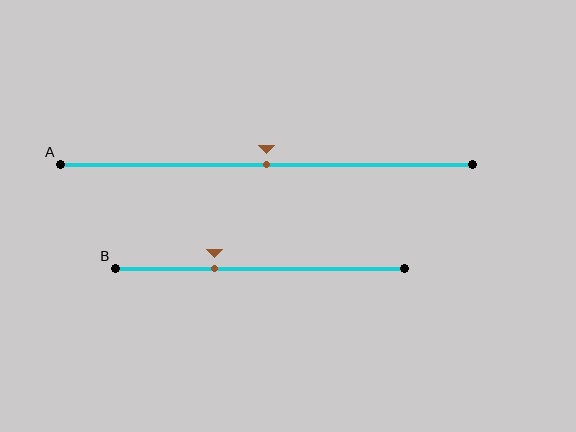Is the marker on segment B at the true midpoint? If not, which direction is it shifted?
No, the marker on segment B is shifted to the left by about 16% of the segment length.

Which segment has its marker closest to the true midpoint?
Segment A has its marker closest to the true midpoint.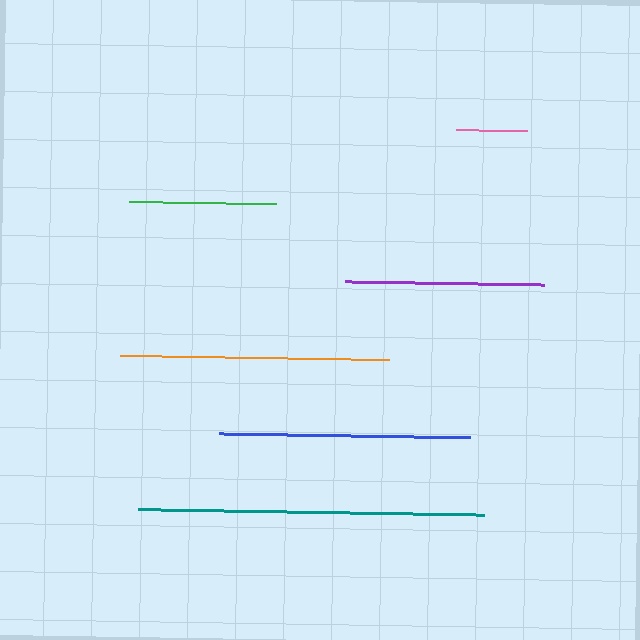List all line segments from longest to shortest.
From longest to shortest: teal, orange, blue, purple, green, pink.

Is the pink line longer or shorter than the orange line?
The orange line is longer than the pink line.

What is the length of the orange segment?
The orange segment is approximately 269 pixels long.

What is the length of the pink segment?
The pink segment is approximately 71 pixels long.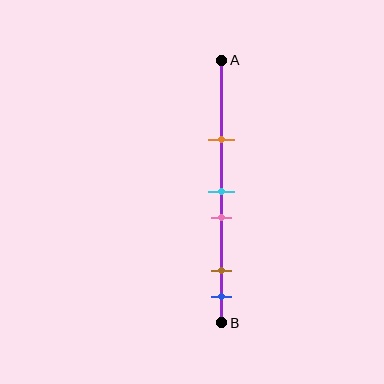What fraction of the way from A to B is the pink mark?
The pink mark is approximately 60% (0.6) of the way from A to B.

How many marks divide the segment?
There are 5 marks dividing the segment.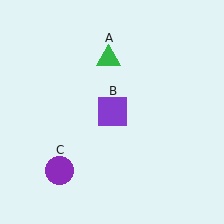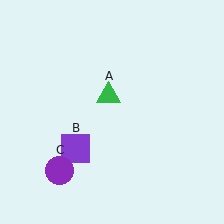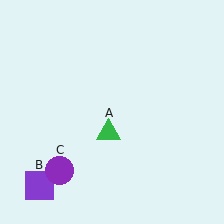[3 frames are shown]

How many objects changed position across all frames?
2 objects changed position: green triangle (object A), purple square (object B).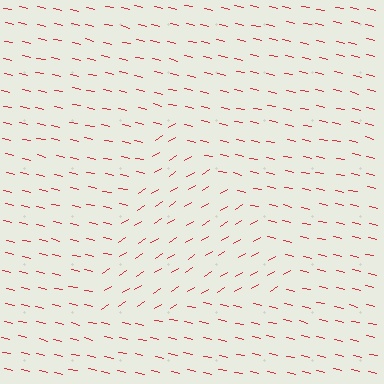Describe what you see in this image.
The image is filled with small red line segments. A triangle region in the image has lines oriented differently from the surrounding lines, creating a visible texture boundary.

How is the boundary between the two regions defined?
The boundary is defined purely by a change in line orientation (approximately 45 degrees difference). All lines are the same color and thickness.